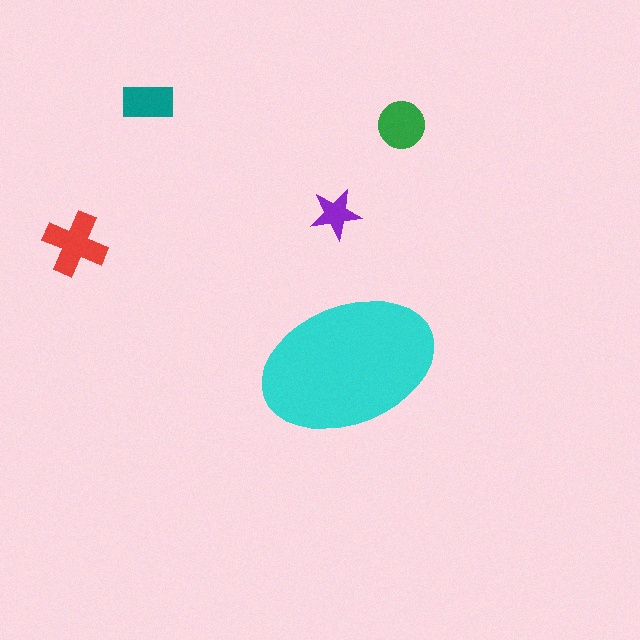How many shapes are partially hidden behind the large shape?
0 shapes are partially hidden.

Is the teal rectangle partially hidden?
No, the teal rectangle is fully visible.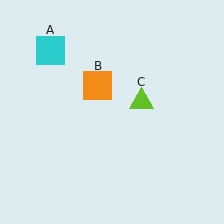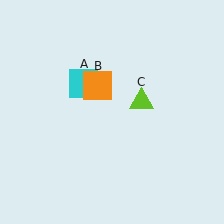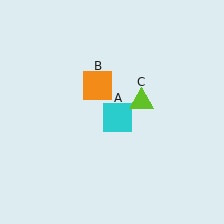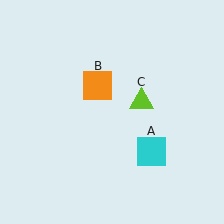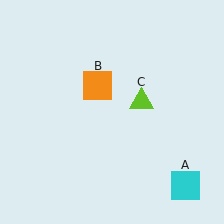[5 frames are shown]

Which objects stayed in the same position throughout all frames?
Orange square (object B) and lime triangle (object C) remained stationary.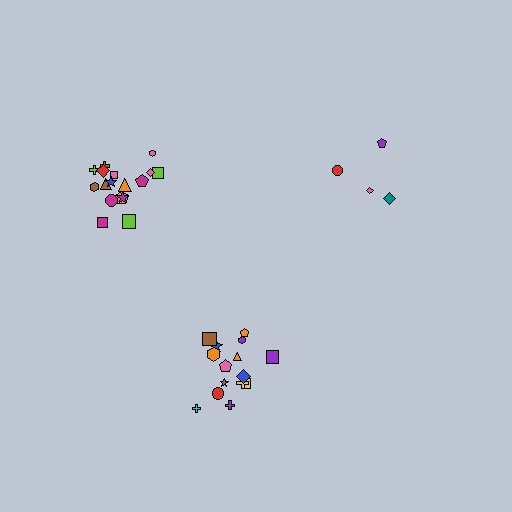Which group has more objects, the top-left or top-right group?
The top-left group.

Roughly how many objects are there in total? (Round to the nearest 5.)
Roughly 35 objects in total.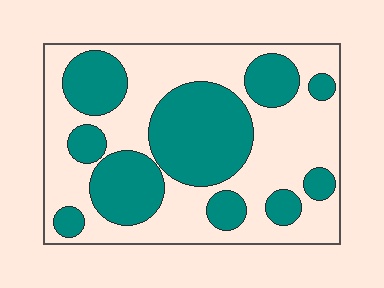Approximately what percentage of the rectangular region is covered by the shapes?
Approximately 40%.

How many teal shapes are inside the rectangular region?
10.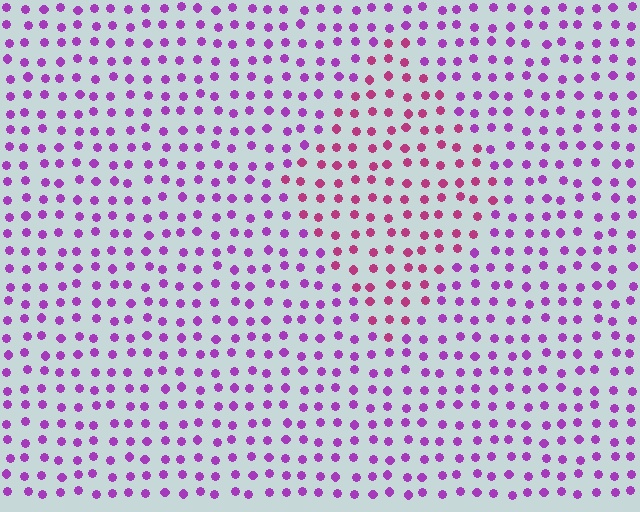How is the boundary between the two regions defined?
The boundary is defined purely by a slight shift in hue (about 36 degrees). Spacing, size, and orientation are identical on both sides.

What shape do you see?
I see a diamond.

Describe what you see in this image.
The image is filled with small purple elements in a uniform arrangement. A diamond-shaped region is visible where the elements are tinted to a slightly different hue, forming a subtle color boundary.